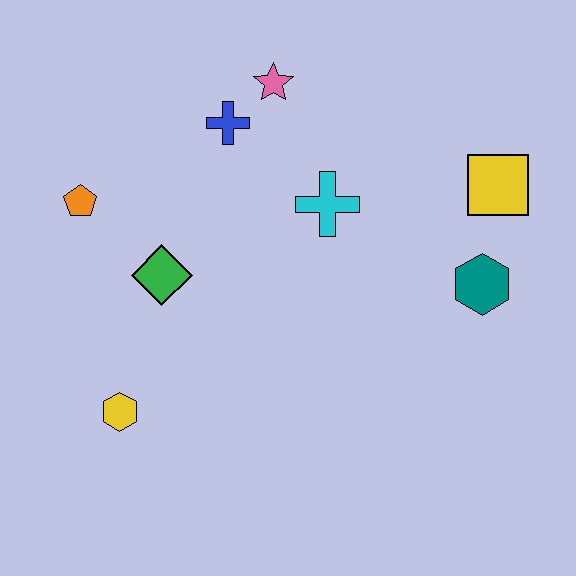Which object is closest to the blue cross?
The pink star is closest to the blue cross.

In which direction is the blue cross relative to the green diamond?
The blue cross is above the green diamond.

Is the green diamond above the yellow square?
No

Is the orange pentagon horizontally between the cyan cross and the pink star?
No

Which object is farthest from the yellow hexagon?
The yellow square is farthest from the yellow hexagon.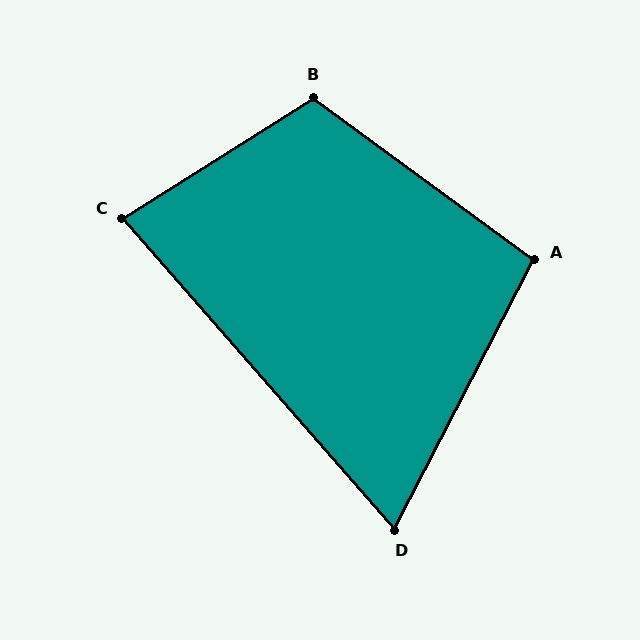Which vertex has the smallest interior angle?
D, at approximately 69 degrees.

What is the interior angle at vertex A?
Approximately 99 degrees (obtuse).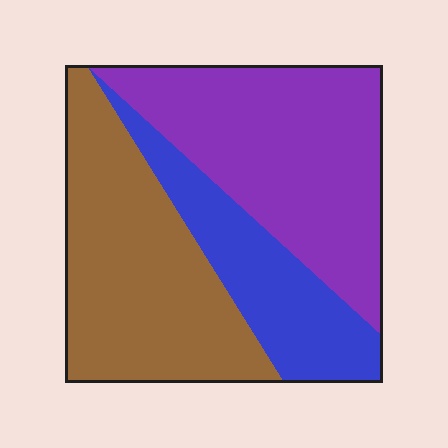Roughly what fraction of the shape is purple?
Purple covers roughly 40% of the shape.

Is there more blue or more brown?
Brown.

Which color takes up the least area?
Blue, at roughly 20%.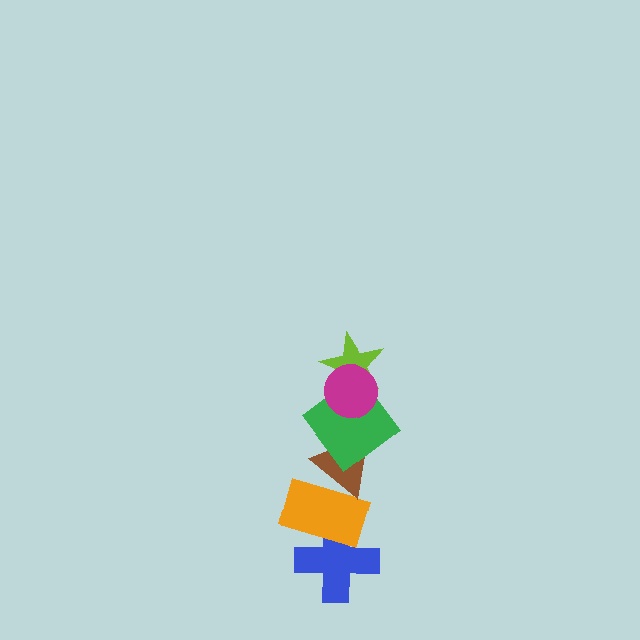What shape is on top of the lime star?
The magenta circle is on top of the lime star.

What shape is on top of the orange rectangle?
The brown triangle is on top of the orange rectangle.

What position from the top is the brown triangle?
The brown triangle is 4th from the top.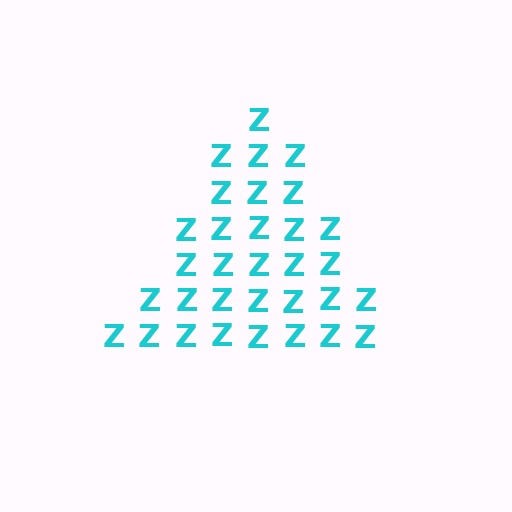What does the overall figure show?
The overall figure shows a triangle.